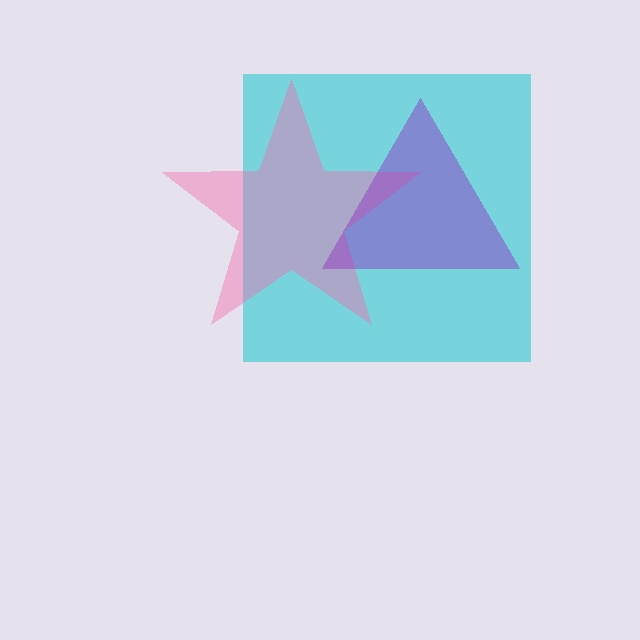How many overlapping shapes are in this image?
There are 3 overlapping shapes in the image.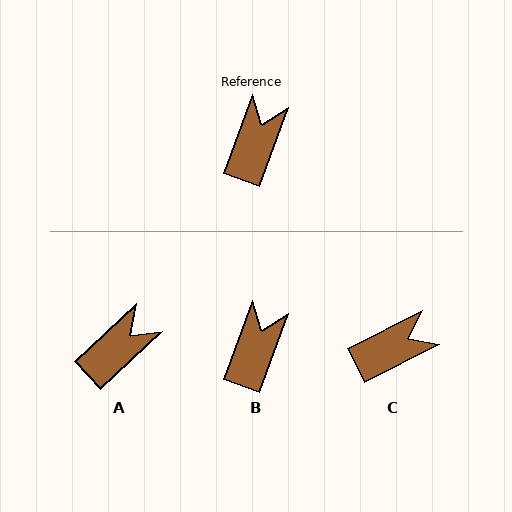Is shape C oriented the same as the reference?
No, it is off by about 43 degrees.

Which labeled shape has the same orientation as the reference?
B.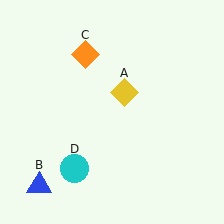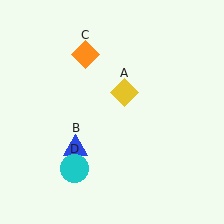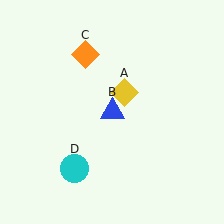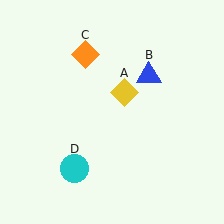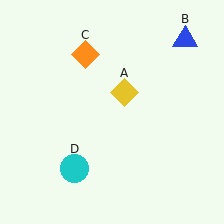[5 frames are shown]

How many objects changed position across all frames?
1 object changed position: blue triangle (object B).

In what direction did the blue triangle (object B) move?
The blue triangle (object B) moved up and to the right.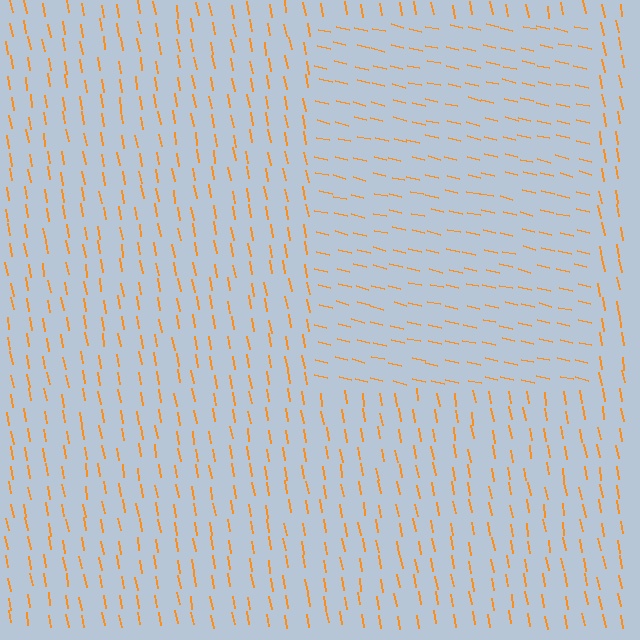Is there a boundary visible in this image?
Yes, there is a texture boundary formed by a change in line orientation.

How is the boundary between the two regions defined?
The boundary is defined purely by a change in line orientation (approximately 67 degrees difference). All lines are the same color and thickness.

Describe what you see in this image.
The image is filled with small orange line segments. A rectangle region in the image has lines oriented differently from the surrounding lines, creating a visible texture boundary.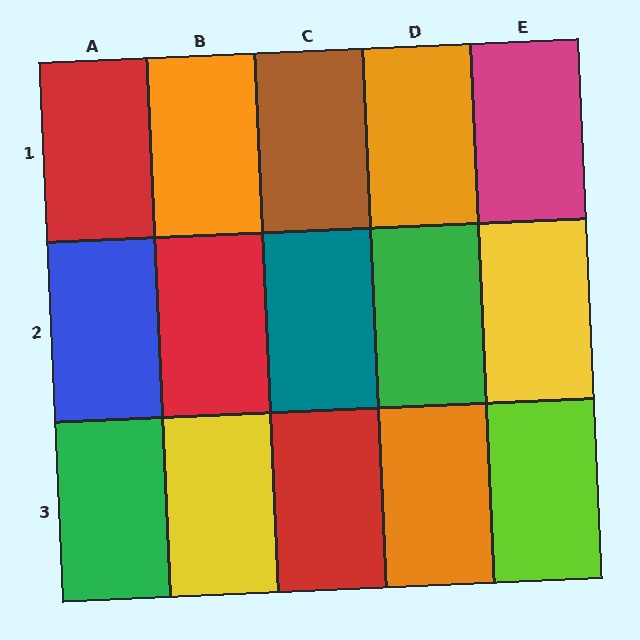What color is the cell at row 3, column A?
Green.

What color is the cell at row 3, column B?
Yellow.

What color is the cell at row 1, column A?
Red.